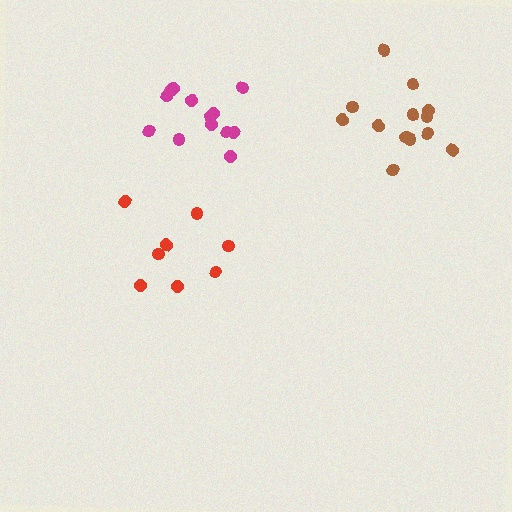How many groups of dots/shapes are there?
There are 3 groups.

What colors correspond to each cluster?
The clusters are colored: red, brown, magenta.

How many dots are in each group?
Group 1: 8 dots, Group 2: 13 dots, Group 3: 13 dots (34 total).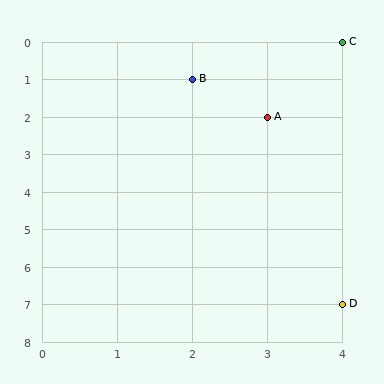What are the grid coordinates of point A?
Point A is at grid coordinates (3, 2).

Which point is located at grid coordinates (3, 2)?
Point A is at (3, 2).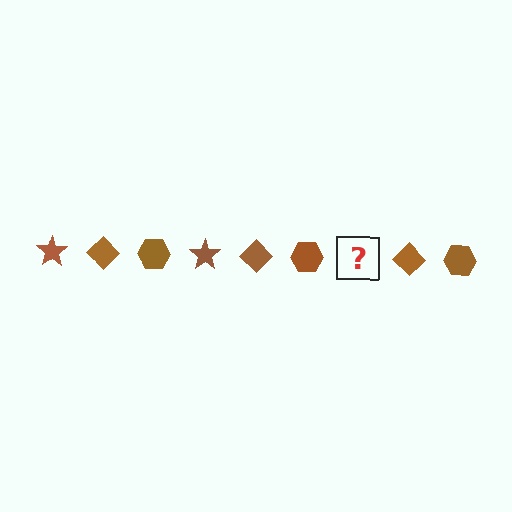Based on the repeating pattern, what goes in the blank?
The blank should be a brown star.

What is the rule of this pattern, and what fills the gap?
The rule is that the pattern cycles through star, diamond, hexagon shapes in brown. The gap should be filled with a brown star.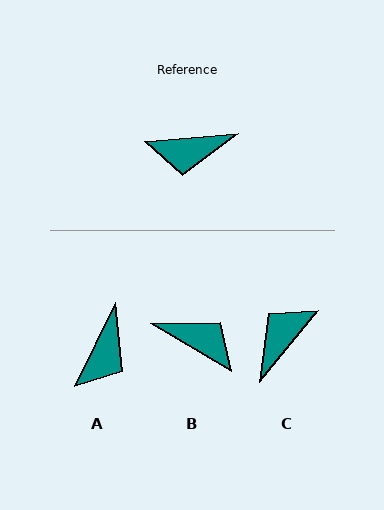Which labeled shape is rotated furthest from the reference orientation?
B, about 144 degrees away.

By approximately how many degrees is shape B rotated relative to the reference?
Approximately 144 degrees counter-clockwise.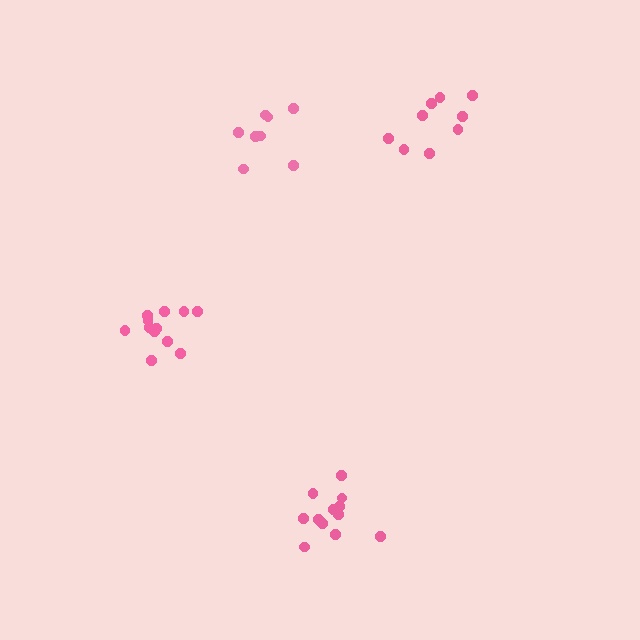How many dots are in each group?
Group 1: 9 dots, Group 2: 12 dots, Group 3: 8 dots, Group 4: 12 dots (41 total).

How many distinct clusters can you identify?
There are 4 distinct clusters.